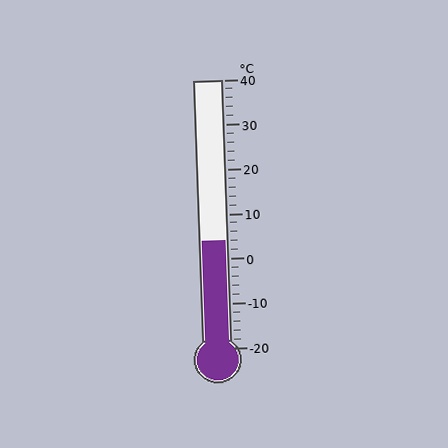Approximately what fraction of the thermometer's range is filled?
The thermometer is filled to approximately 40% of its range.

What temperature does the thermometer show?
The thermometer shows approximately 4°C.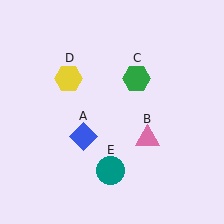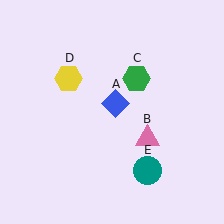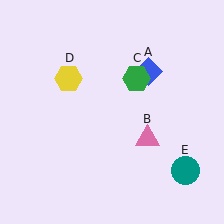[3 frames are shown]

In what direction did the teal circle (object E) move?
The teal circle (object E) moved right.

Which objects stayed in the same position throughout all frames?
Pink triangle (object B) and green hexagon (object C) and yellow hexagon (object D) remained stationary.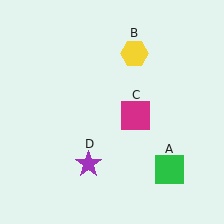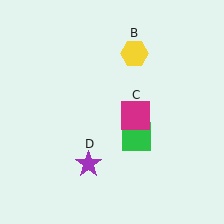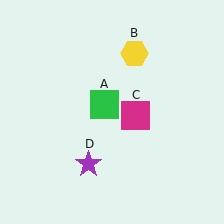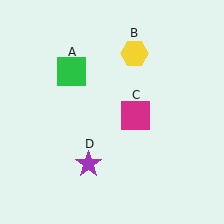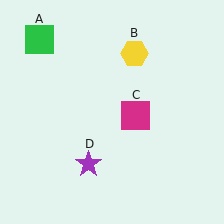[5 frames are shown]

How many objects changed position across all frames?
1 object changed position: green square (object A).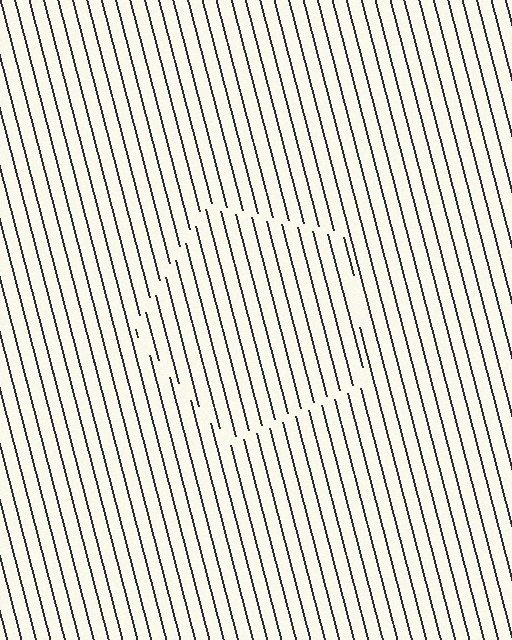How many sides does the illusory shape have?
5 sides — the line-ends trace a pentagon.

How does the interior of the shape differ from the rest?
The interior of the shape contains the same grating, shifted by half a period — the contour is defined by the phase discontinuity where line-ends from the inner and outer gratings abut.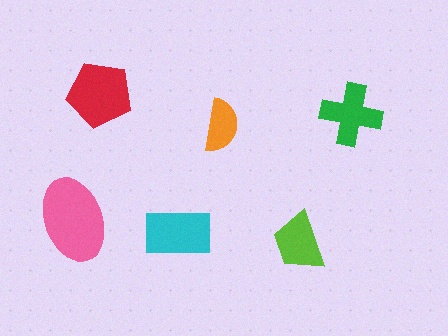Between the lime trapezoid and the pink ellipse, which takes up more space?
The pink ellipse.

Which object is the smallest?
The orange semicircle.